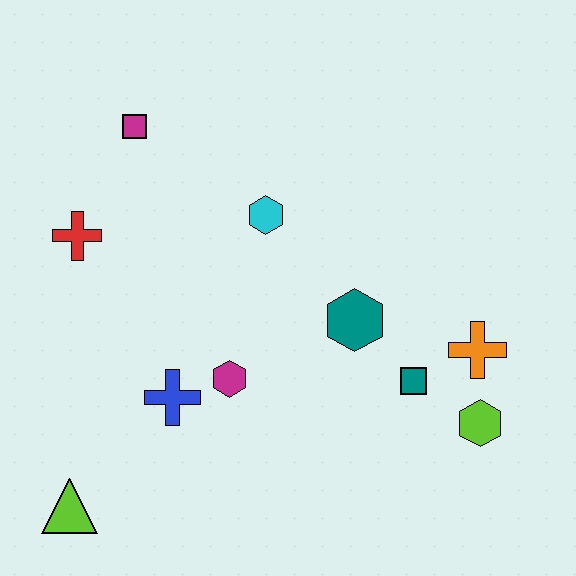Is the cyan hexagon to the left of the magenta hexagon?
No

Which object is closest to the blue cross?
The magenta hexagon is closest to the blue cross.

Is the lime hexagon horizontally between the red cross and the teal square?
No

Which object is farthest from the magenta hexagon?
The magenta square is farthest from the magenta hexagon.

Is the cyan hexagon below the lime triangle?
No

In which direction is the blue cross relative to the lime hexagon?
The blue cross is to the left of the lime hexagon.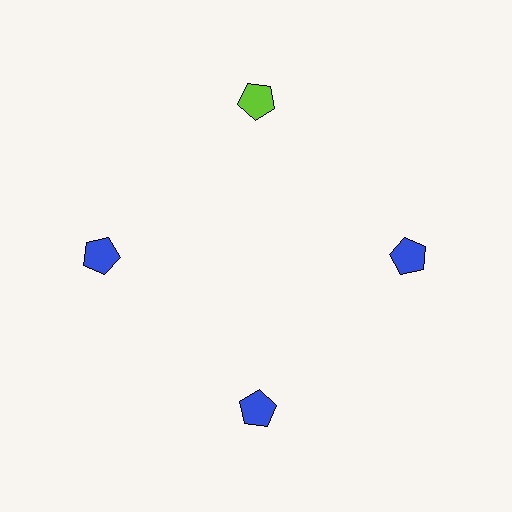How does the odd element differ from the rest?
It has a different color: lime instead of blue.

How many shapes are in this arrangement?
There are 4 shapes arranged in a ring pattern.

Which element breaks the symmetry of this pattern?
The lime pentagon at roughly the 12 o'clock position breaks the symmetry. All other shapes are blue pentagons.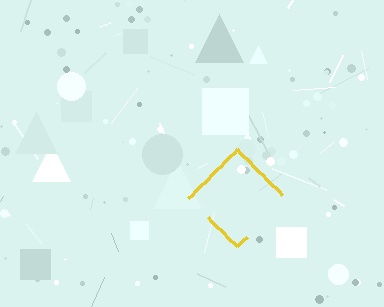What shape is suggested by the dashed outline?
The dashed outline suggests a diamond.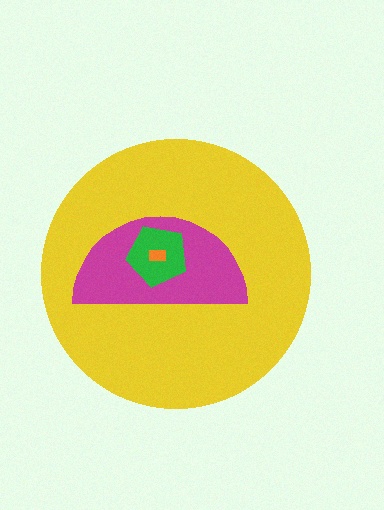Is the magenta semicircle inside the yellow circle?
Yes.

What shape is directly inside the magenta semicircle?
The green pentagon.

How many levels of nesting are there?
4.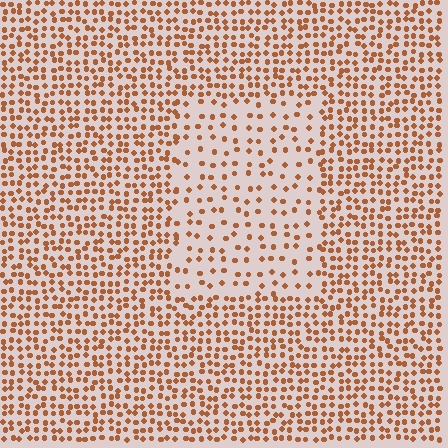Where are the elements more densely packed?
The elements are more densely packed outside the rectangle boundary.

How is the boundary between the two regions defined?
The boundary is defined by a change in element density (approximately 2.2x ratio). All elements are the same color, size, and shape.